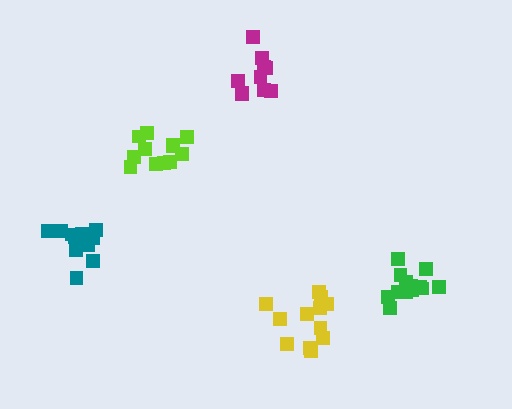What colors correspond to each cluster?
The clusters are colored: lime, green, yellow, magenta, teal.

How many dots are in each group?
Group 1: 12 dots, Group 2: 13 dots, Group 3: 12 dots, Group 4: 10 dots, Group 5: 11 dots (58 total).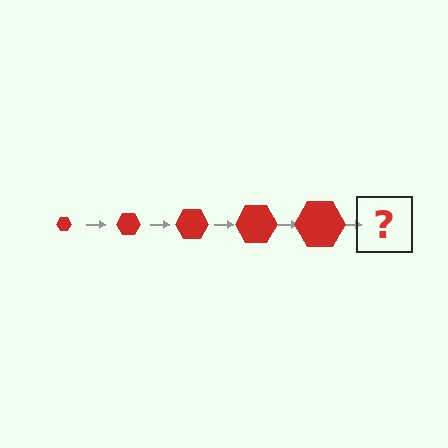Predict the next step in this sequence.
The next step is a red hexagon, larger than the previous one.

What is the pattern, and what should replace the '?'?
The pattern is that the hexagon gets progressively larger each step. The '?' should be a red hexagon, larger than the previous one.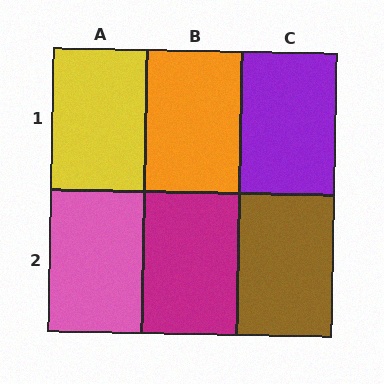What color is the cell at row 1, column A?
Yellow.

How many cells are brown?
1 cell is brown.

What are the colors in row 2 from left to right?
Pink, magenta, brown.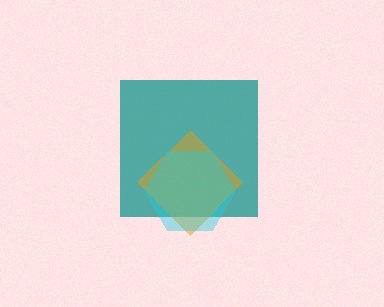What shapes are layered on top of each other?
The layered shapes are: a teal square, an orange diamond, a cyan hexagon.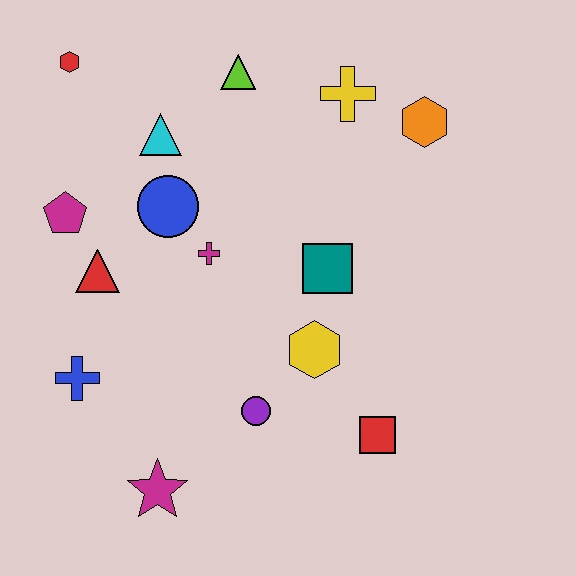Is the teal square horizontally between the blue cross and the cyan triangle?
No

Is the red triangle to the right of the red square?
No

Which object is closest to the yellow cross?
The orange hexagon is closest to the yellow cross.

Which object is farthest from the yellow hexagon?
The red hexagon is farthest from the yellow hexagon.